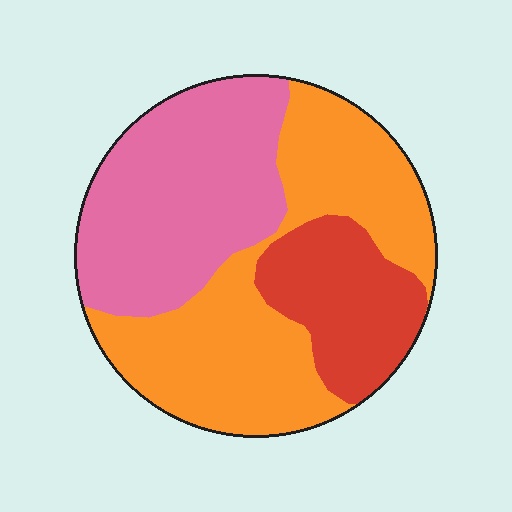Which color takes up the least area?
Red, at roughly 20%.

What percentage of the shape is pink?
Pink takes up between a third and a half of the shape.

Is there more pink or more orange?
Orange.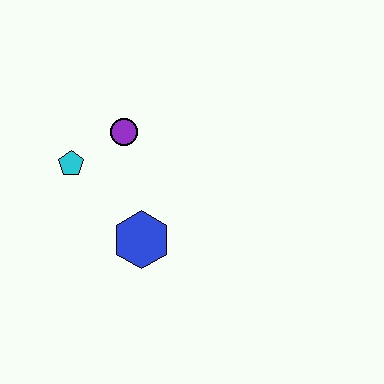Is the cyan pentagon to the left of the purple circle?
Yes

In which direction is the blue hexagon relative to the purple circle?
The blue hexagon is below the purple circle.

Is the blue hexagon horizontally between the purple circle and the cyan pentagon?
No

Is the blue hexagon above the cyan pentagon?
No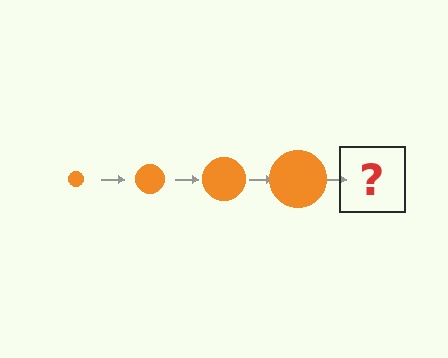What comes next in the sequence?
The next element should be an orange circle, larger than the previous one.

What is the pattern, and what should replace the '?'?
The pattern is that the circle gets progressively larger each step. The '?' should be an orange circle, larger than the previous one.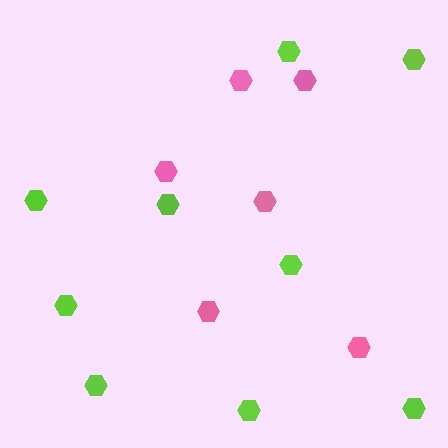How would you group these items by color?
There are 2 groups: one group of lime hexagons (9) and one group of pink hexagons (6).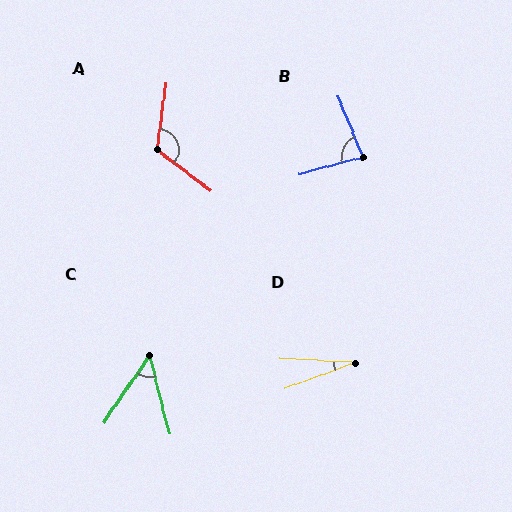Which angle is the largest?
A, at approximately 120 degrees.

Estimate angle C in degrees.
Approximately 48 degrees.